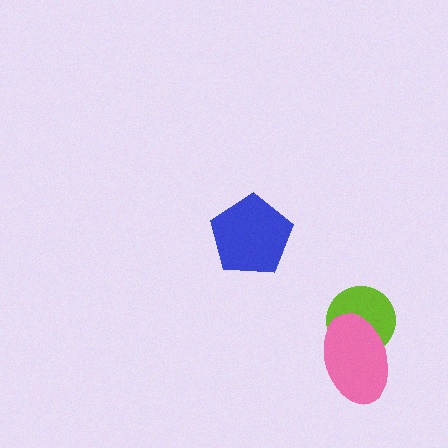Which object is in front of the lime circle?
The pink ellipse is in front of the lime circle.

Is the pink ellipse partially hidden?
No, no other shape covers it.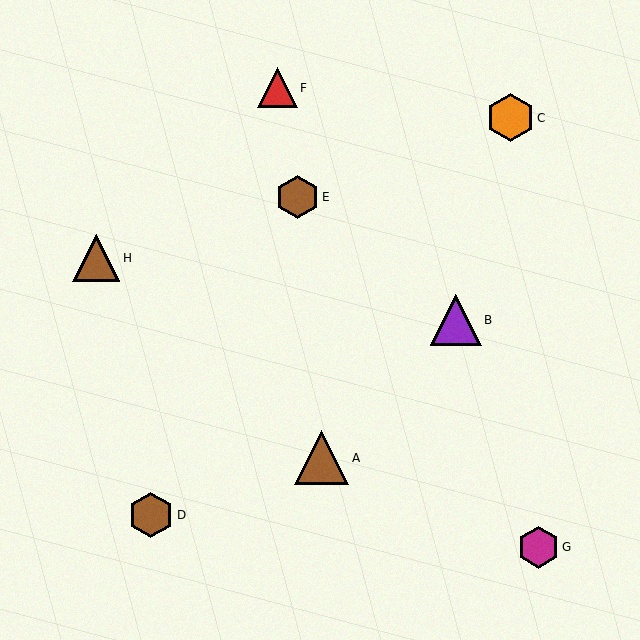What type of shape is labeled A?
Shape A is a brown triangle.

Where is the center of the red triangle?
The center of the red triangle is at (277, 88).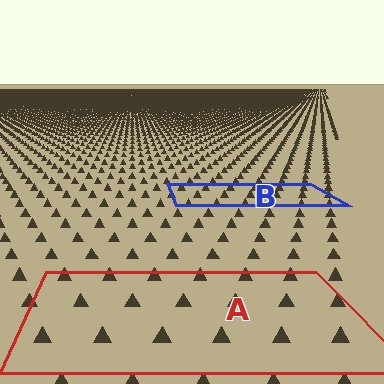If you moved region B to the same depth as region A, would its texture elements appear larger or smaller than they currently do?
They would appear larger. At a closer depth, the same texture elements are projected at a bigger on-screen size.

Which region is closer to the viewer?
Region A is closer. The texture elements there are larger and more spread out.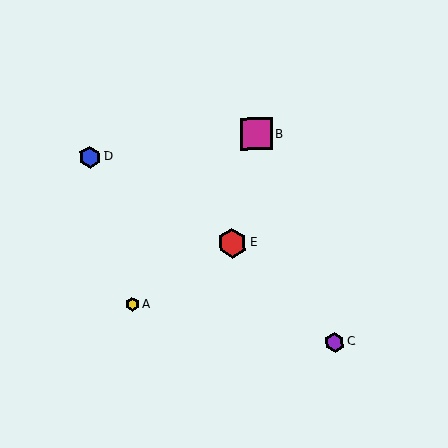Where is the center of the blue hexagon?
The center of the blue hexagon is at (90, 157).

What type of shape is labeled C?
Shape C is a purple hexagon.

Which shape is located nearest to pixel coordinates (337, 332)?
The purple hexagon (labeled C) at (335, 342) is nearest to that location.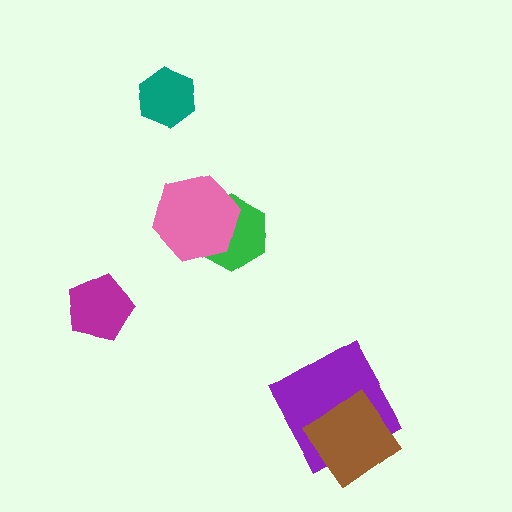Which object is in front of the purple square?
The brown diamond is in front of the purple square.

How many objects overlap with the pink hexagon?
1 object overlaps with the pink hexagon.